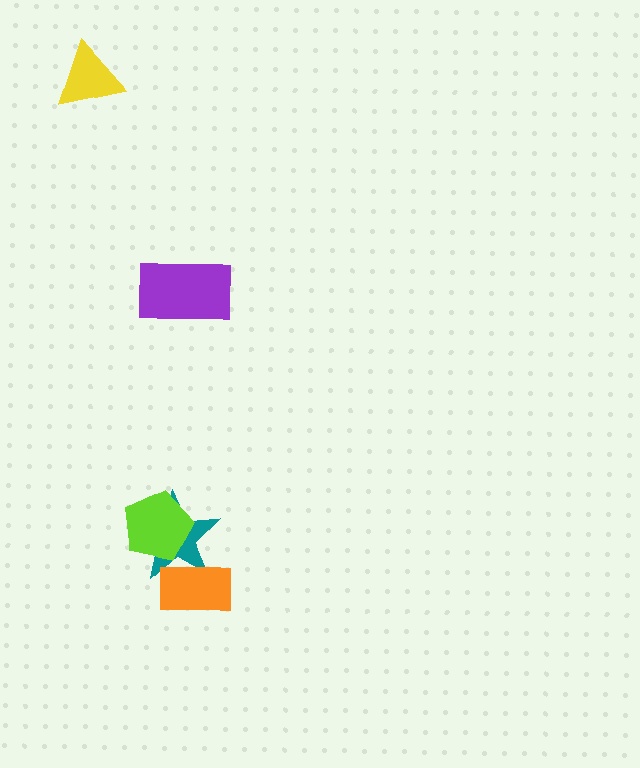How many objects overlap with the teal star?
2 objects overlap with the teal star.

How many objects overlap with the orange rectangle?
1 object overlaps with the orange rectangle.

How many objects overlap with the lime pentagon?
1 object overlaps with the lime pentagon.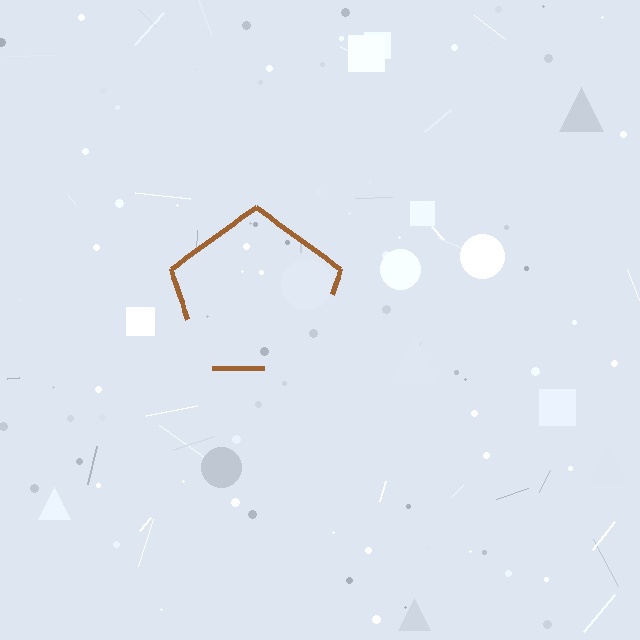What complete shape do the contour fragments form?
The contour fragments form a pentagon.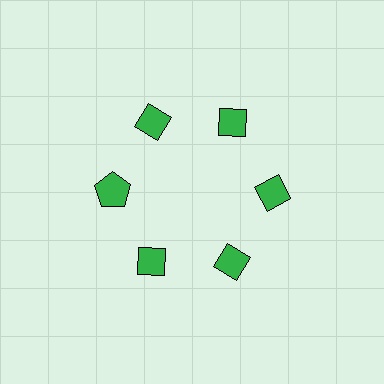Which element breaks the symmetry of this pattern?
The green pentagon at roughly the 9 o'clock position breaks the symmetry. All other shapes are green diamonds.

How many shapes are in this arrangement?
There are 6 shapes arranged in a ring pattern.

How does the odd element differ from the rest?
It has a different shape: pentagon instead of diamond.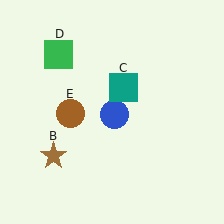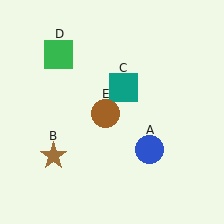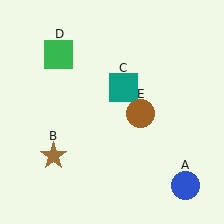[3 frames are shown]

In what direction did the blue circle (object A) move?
The blue circle (object A) moved down and to the right.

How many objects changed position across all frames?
2 objects changed position: blue circle (object A), brown circle (object E).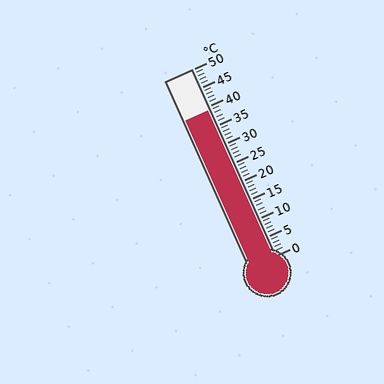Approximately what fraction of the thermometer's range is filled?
The thermometer is filled to approximately 80% of its range.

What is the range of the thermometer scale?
The thermometer scale ranges from 0°C to 50°C.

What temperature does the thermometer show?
The thermometer shows approximately 39°C.